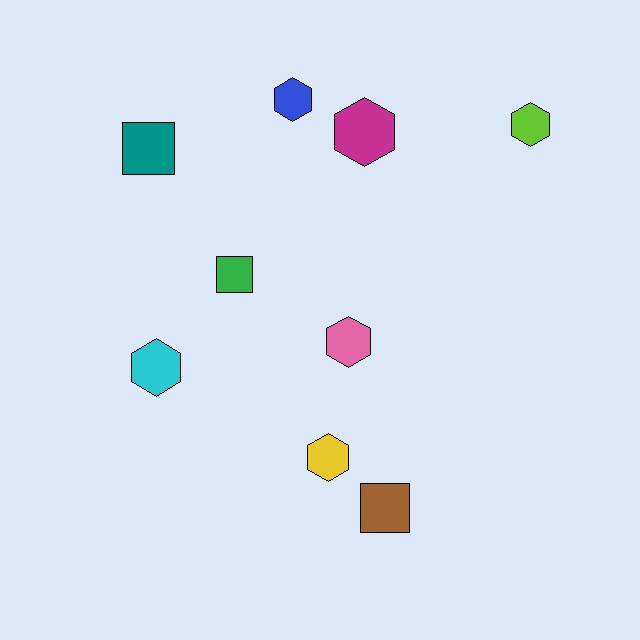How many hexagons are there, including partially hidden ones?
There are 6 hexagons.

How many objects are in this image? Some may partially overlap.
There are 9 objects.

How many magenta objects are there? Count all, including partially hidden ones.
There is 1 magenta object.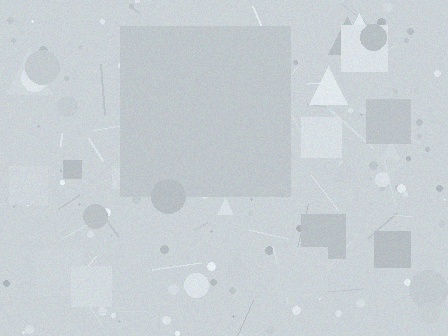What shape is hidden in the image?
A square is hidden in the image.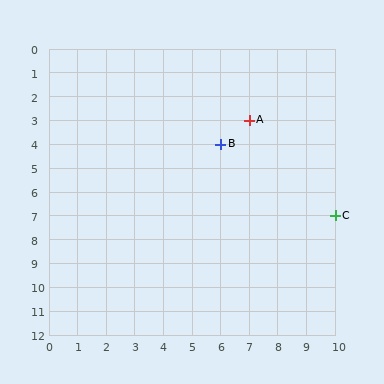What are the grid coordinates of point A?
Point A is at grid coordinates (7, 3).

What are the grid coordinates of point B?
Point B is at grid coordinates (6, 4).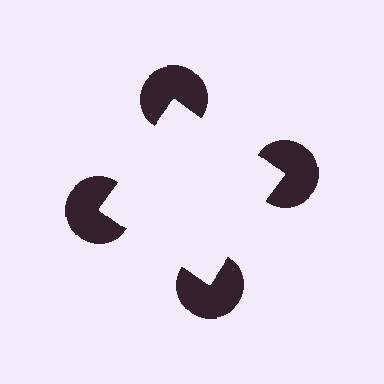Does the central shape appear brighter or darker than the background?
It typically appears slightly brighter than the background, even though no actual brightness change is drawn.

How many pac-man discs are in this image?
There are 4 — one at each vertex of the illusory square.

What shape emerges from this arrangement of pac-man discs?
An illusory square — its edges are inferred from the aligned wedge cuts in the pac-man discs, not physically drawn.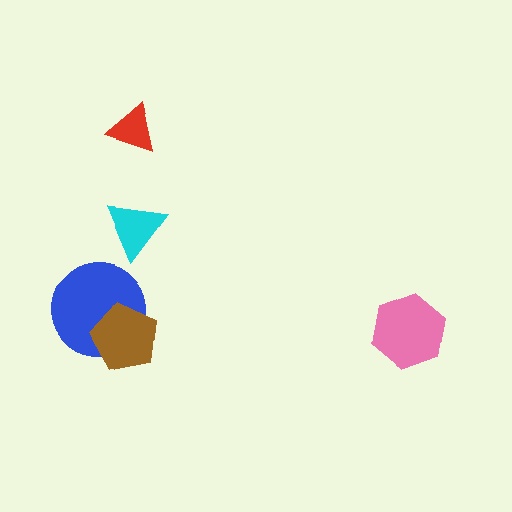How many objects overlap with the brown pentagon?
1 object overlaps with the brown pentagon.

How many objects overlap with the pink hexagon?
0 objects overlap with the pink hexagon.